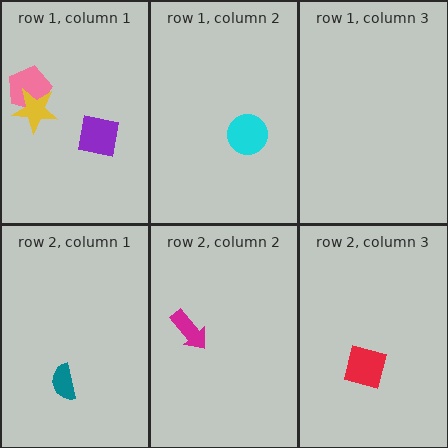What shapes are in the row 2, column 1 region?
The teal semicircle.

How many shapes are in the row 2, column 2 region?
1.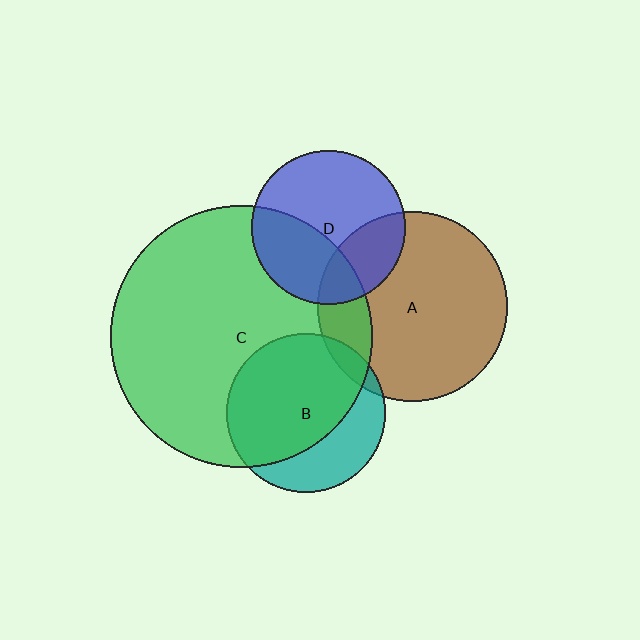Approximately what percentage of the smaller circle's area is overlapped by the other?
Approximately 35%.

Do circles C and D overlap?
Yes.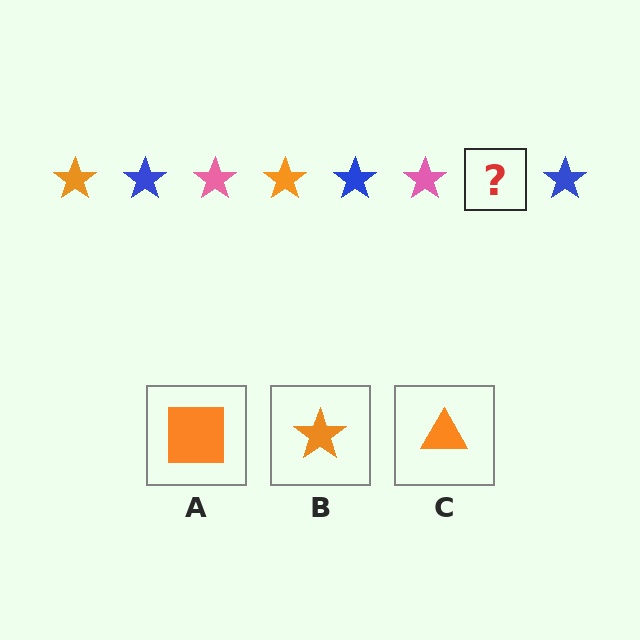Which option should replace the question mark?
Option B.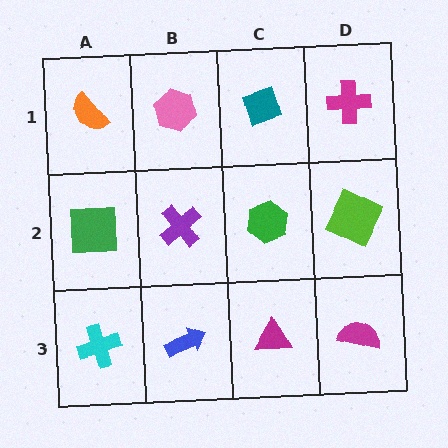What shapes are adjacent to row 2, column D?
A magenta cross (row 1, column D), a magenta semicircle (row 3, column D), a green hexagon (row 2, column C).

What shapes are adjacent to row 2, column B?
A pink hexagon (row 1, column B), a blue arrow (row 3, column B), a green square (row 2, column A), a green hexagon (row 2, column C).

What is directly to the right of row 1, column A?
A pink hexagon.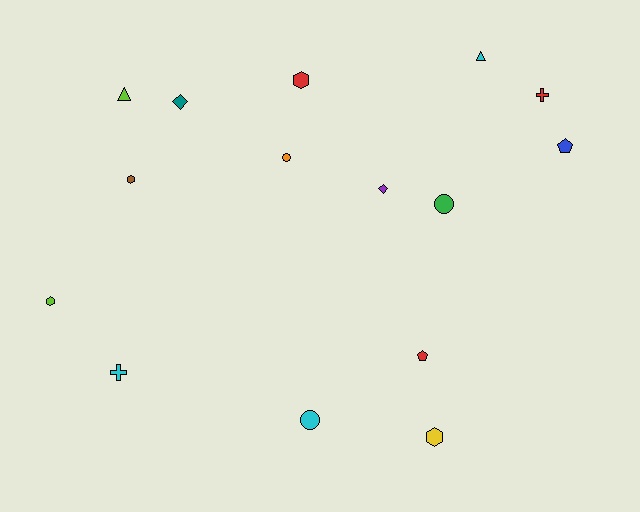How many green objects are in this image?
There is 1 green object.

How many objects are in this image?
There are 15 objects.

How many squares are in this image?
There are no squares.